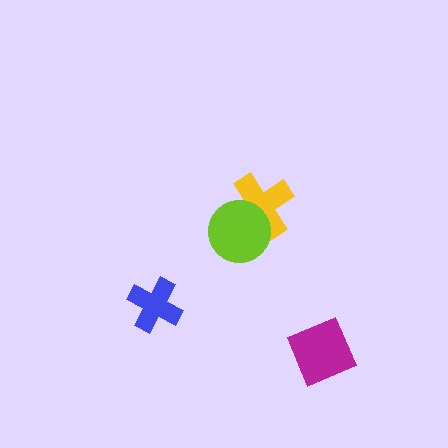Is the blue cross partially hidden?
No, no other shape covers it.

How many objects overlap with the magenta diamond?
0 objects overlap with the magenta diamond.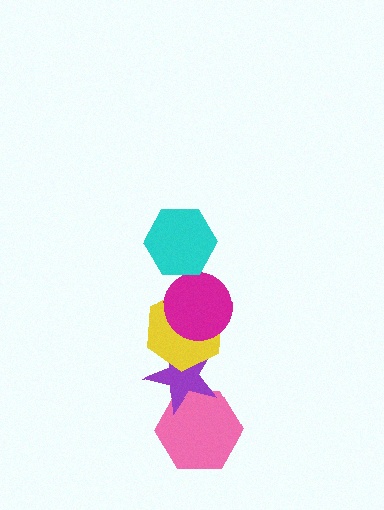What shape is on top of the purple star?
The yellow hexagon is on top of the purple star.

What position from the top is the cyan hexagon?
The cyan hexagon is 1st from the top.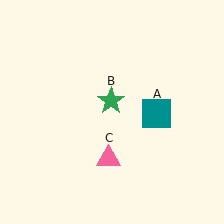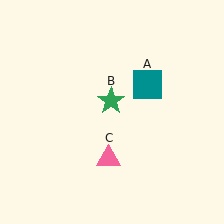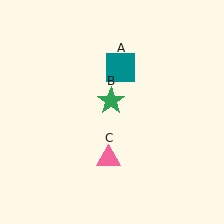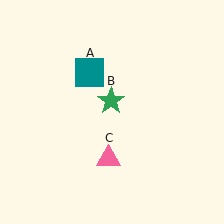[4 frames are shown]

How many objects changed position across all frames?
1 object changed position: teal square (object A).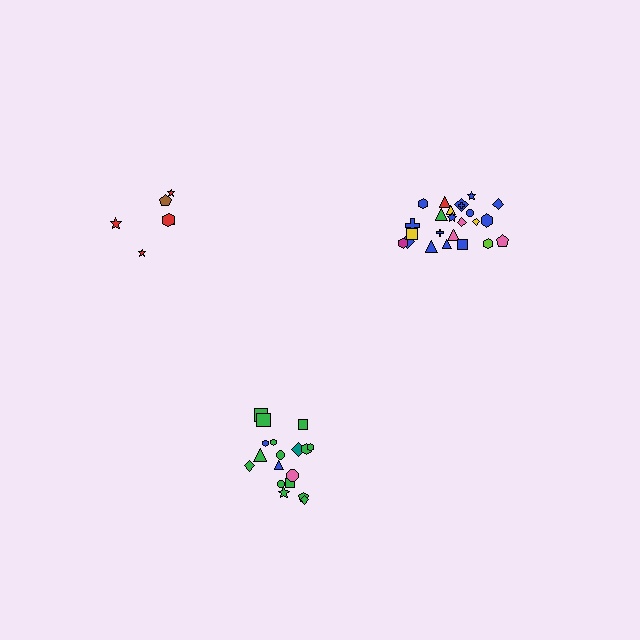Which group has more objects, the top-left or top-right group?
The top-right group.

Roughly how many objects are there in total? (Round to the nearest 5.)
Roughly 50 objects in total.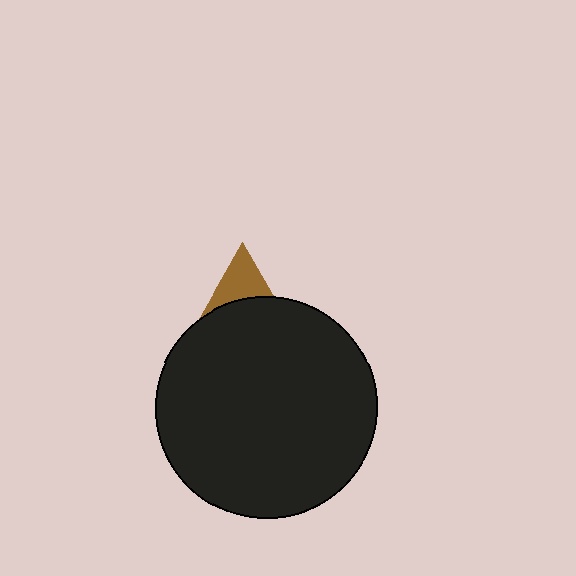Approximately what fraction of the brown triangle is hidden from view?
Roughly 63% of the brown triangle is hidden behind the black circle.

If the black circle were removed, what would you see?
You would see the complete brown triangle.